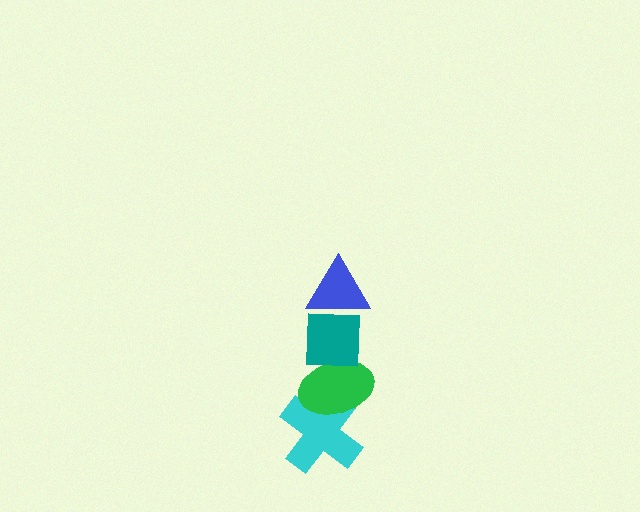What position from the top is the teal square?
The teal square is 2nd from the top.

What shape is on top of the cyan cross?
The green ellipse is on top of the cyan cross.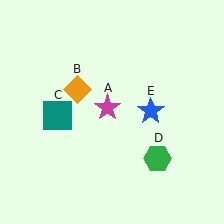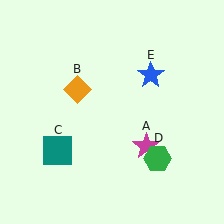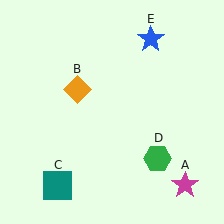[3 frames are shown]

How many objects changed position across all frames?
3 objects changed position: magenta star (object A), teal square (object C), blue star (object E).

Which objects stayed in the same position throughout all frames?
Orange diamond (object B) and green hexagon (object D) remained stationary.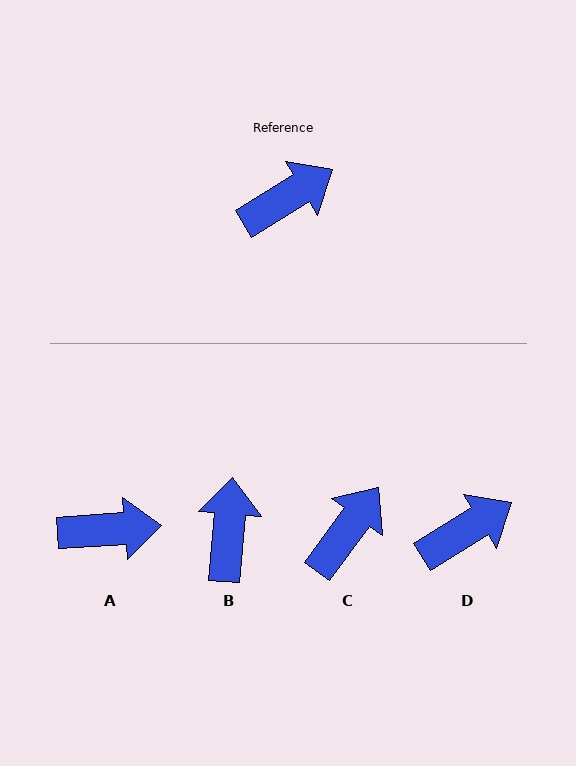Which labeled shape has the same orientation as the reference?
D.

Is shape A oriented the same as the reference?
No, it is off by about 27 degrees.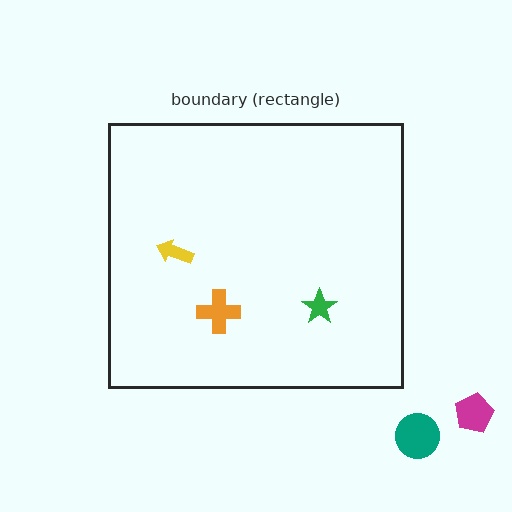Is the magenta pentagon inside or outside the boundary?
Outside.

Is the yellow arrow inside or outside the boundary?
Inside.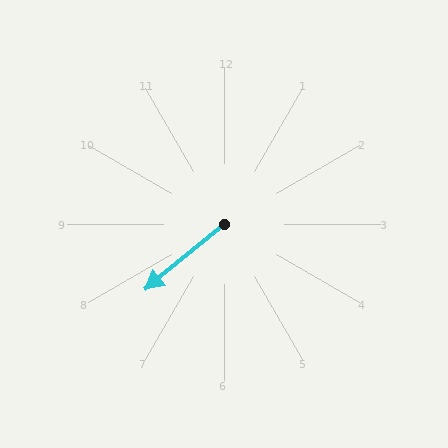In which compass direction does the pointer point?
Southwest.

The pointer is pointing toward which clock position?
Roughly 8 o'clock.